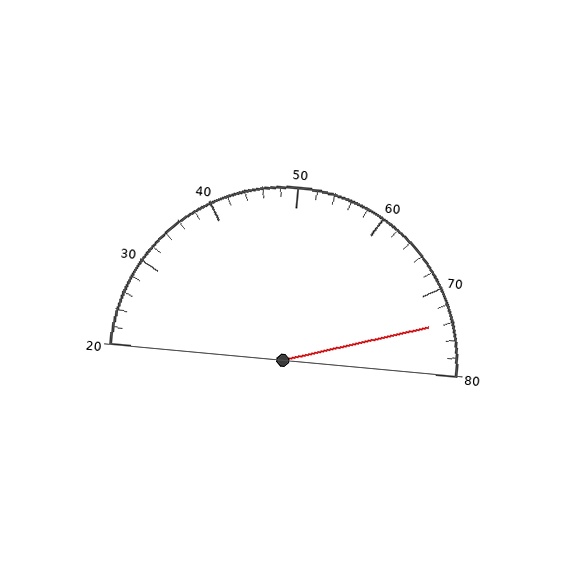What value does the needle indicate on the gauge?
The needle indicates approximately 74.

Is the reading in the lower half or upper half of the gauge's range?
The reading is in the upper half of the range (20 to 80).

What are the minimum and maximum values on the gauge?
The gauge ranges from 20 to 80.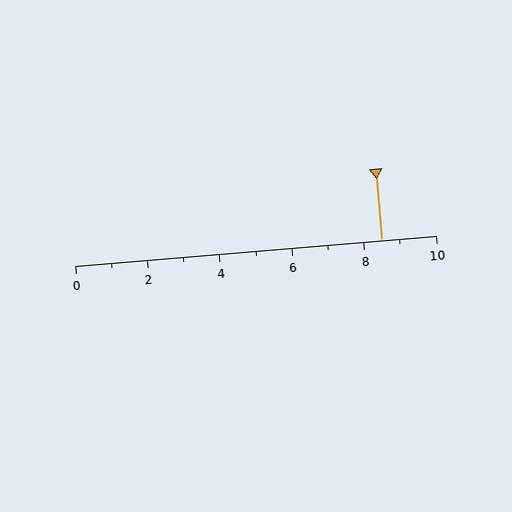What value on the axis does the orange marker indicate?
The marker indicates approximately 8.5.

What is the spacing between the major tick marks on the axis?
The major ticks are spaced 2 apart.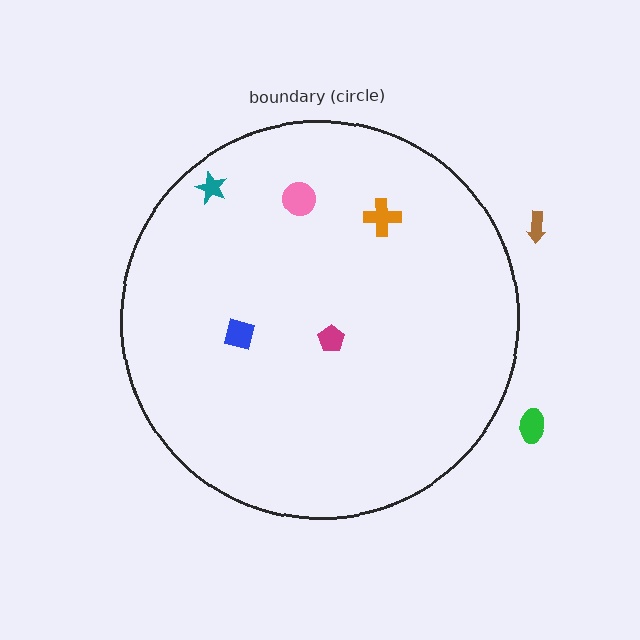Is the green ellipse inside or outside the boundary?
Outside.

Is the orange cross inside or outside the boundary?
Inside.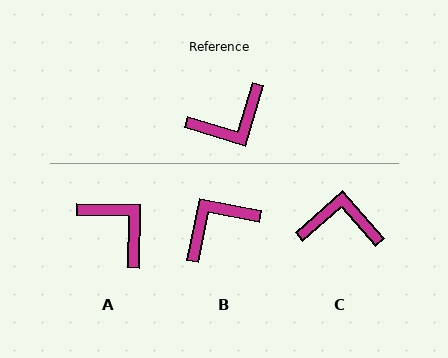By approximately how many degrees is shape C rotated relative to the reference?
Approximately 148 degrees counter-clockwise.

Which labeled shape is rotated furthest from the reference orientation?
B, about 175 degrees away.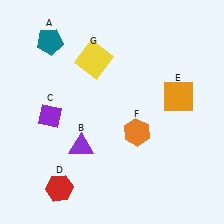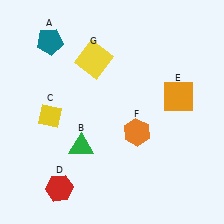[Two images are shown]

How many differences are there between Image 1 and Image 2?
There are 2 differences between the two images.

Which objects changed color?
B changed from purple to green. C changed from purple to yellow.